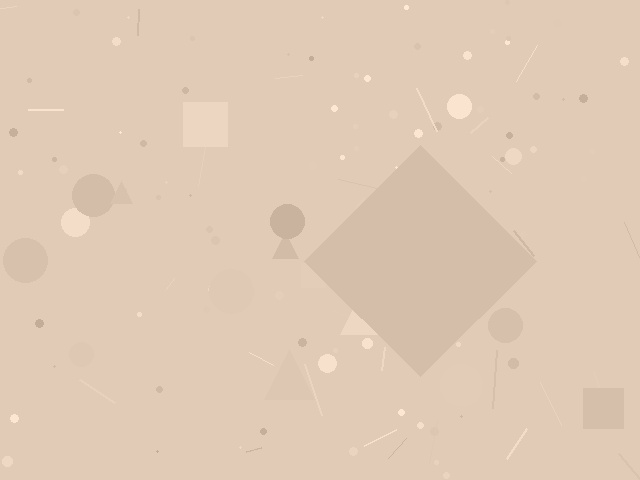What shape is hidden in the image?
A diamond is hidden in the image.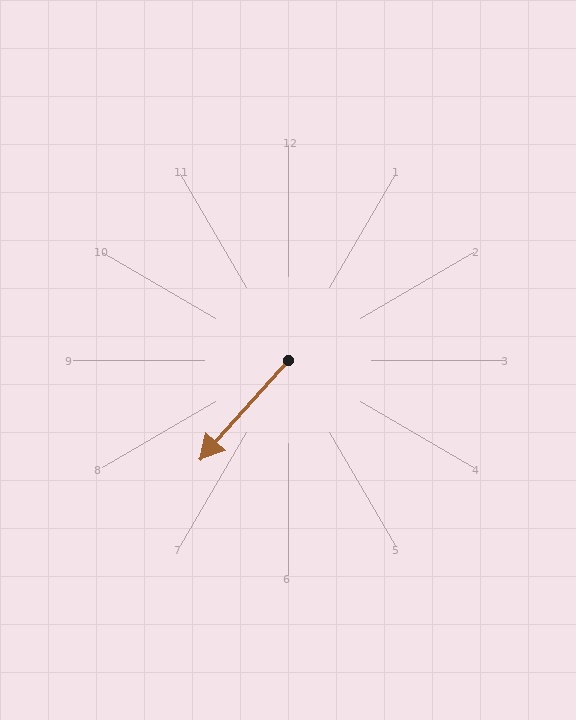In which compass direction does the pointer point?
Southwest.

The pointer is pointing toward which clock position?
Roughly 7 o'clock.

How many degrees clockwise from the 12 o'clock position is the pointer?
Approximately 222 degrees.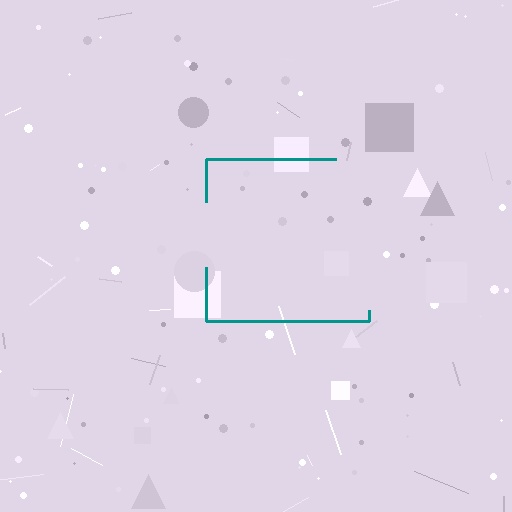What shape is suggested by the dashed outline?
The dashed outline suggests a square.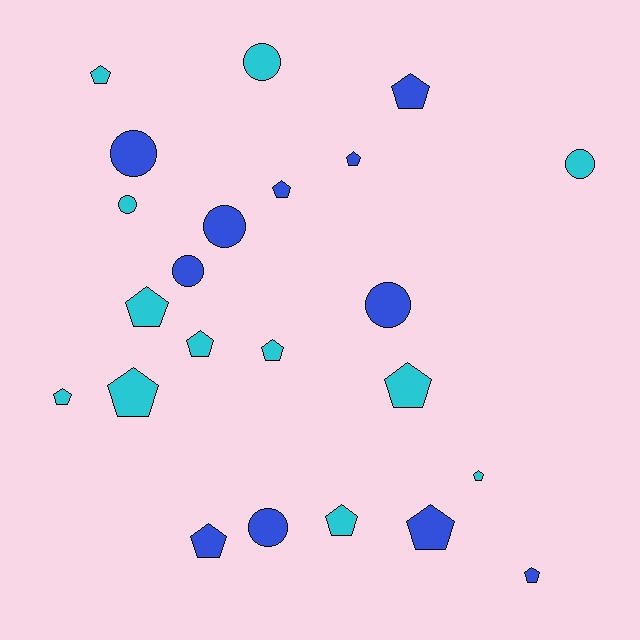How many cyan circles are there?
There are 3 cyan circles.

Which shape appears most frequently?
Pentagon, with 15 objects.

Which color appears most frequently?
Cyan, with 12 objects.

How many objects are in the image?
There are 23 objects.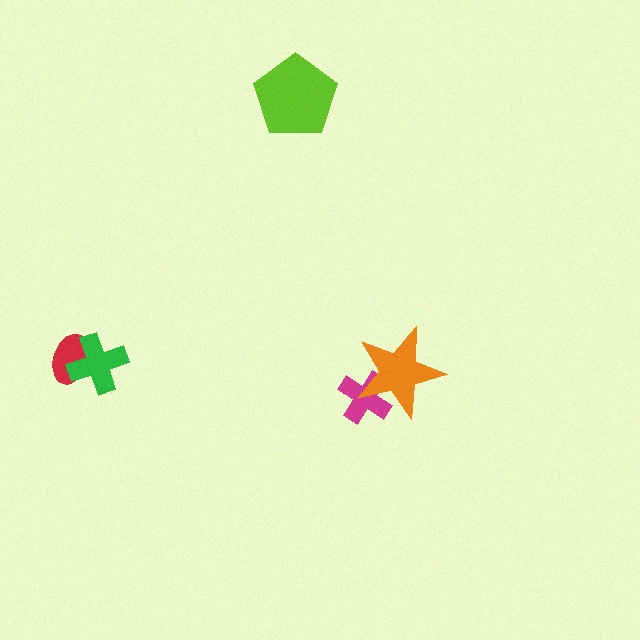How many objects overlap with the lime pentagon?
0 objects overlap with the lime pentagon.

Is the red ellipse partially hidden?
Yes, it is partially covered by another shape.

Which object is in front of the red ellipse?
The green cross is in front of the red ellipse.